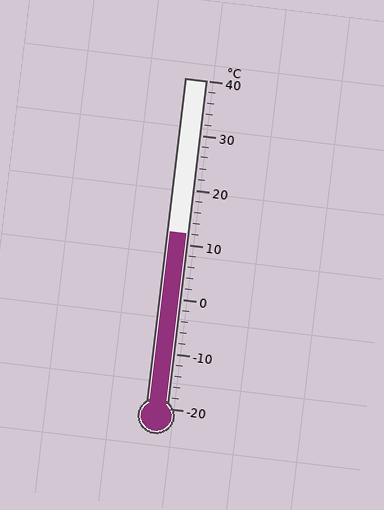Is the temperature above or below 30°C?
The temperature is below 30°C.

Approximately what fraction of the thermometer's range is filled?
The thermometer is filled to approximately 55% of its range.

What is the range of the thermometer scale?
The thermometer scale ranges from -20°C to 40°C.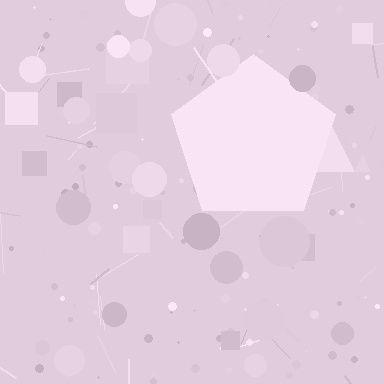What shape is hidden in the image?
A pentagon is hidden in the image.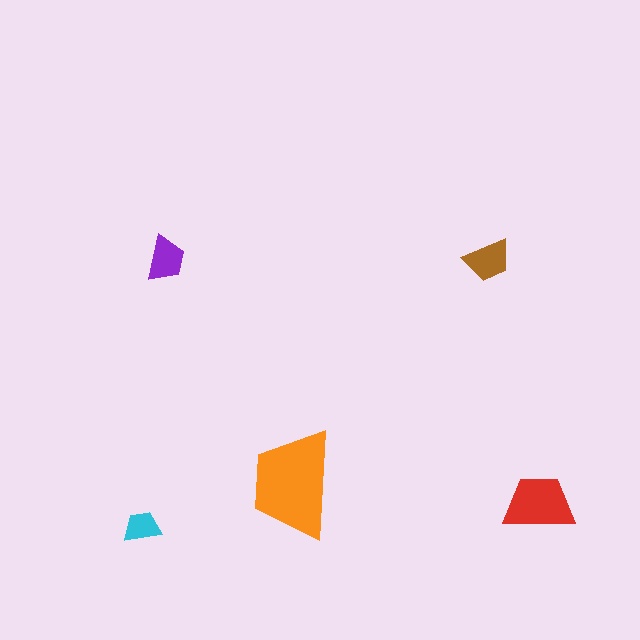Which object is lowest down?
The cyan trapezoid is bottommost.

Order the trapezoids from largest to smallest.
the orange one, the red one, the brown one, the purple one, the cyan one.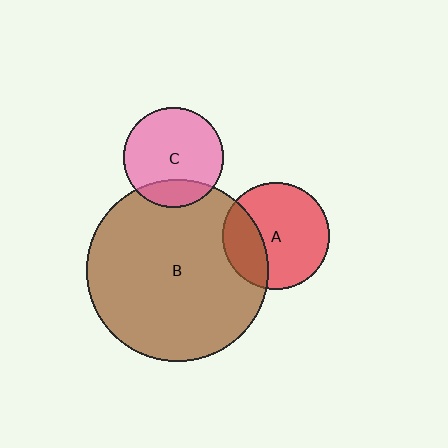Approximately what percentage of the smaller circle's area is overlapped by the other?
Approximately 20%.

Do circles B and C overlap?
Yes.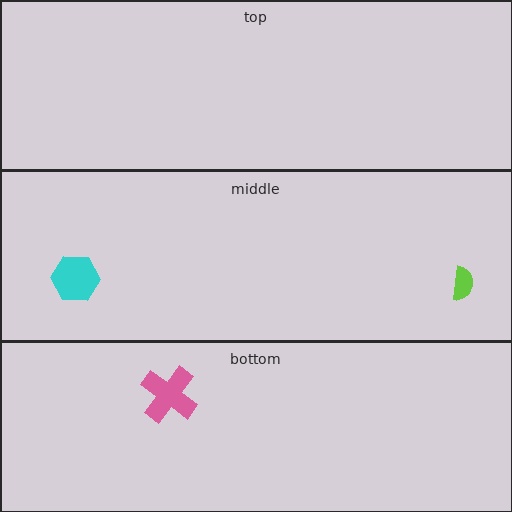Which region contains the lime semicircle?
The middle region.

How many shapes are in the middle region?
2.